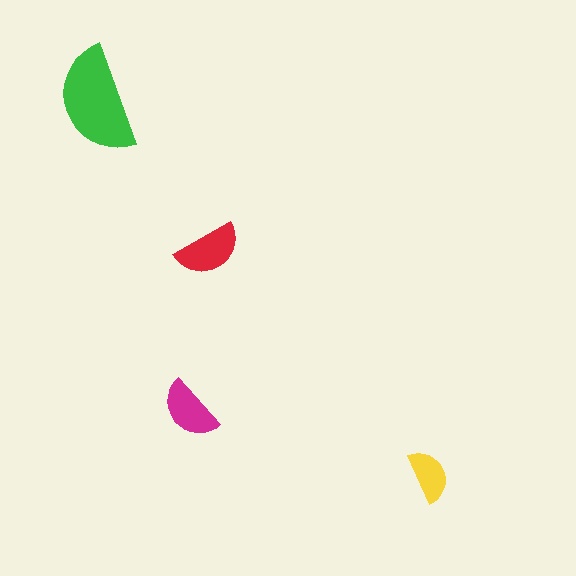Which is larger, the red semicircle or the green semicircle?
The green one.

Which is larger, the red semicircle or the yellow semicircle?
The red one.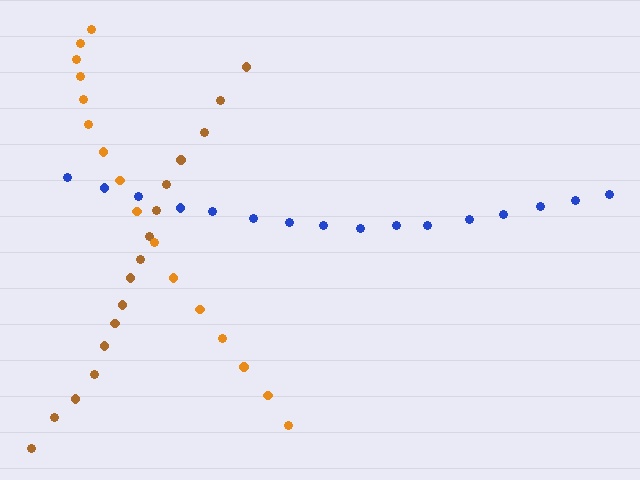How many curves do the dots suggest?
There are 3 distinct paths.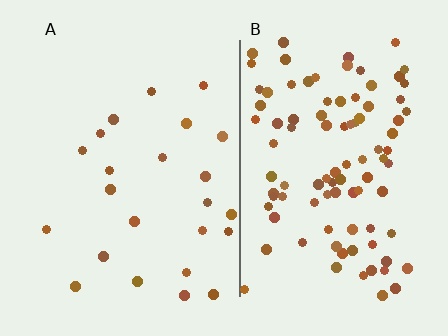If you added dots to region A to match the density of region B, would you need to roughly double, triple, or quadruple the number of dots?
Approximately quadruple.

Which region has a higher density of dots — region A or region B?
B (the right).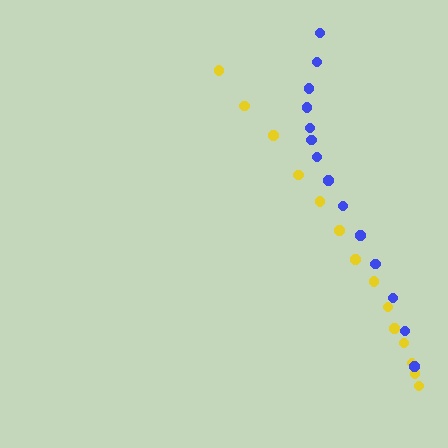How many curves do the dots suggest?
There are 2 distinct paths.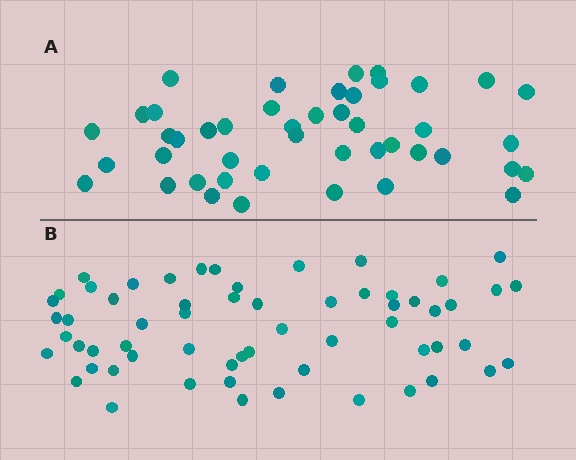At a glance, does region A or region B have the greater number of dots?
Region B (the bottom region) has more dots.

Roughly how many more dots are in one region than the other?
Region B has approximately 15 more dots than region A.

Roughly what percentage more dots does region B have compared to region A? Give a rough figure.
About 35% more.